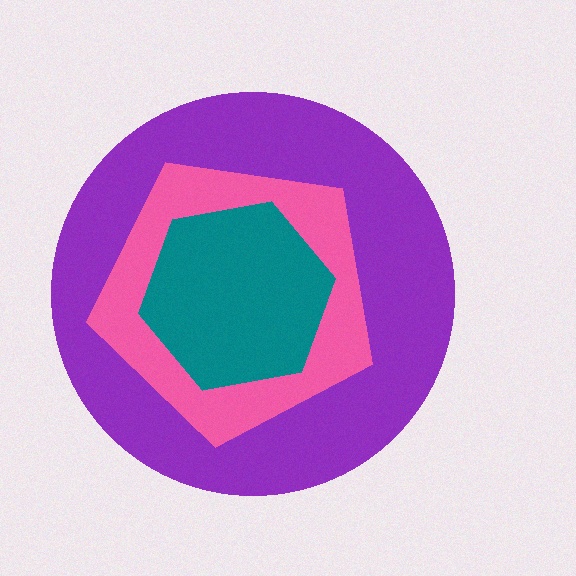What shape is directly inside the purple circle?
The pink pentagon.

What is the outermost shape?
The purple circle.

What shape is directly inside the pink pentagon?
The teal hexagon.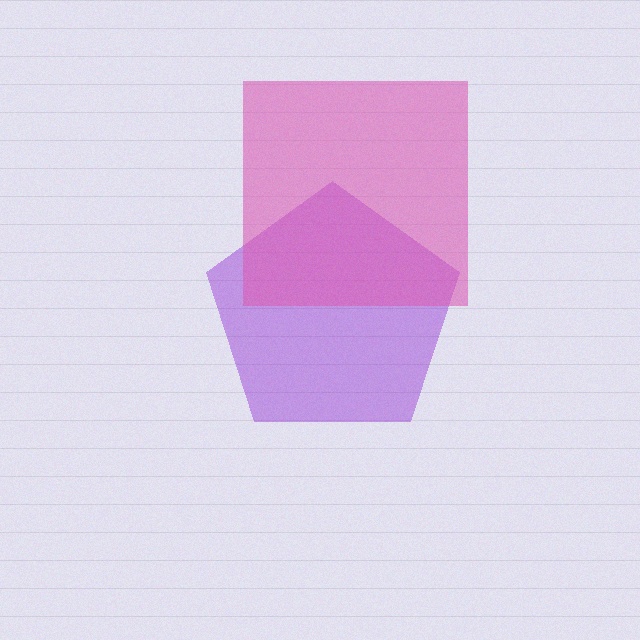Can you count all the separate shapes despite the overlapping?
Yes, there are 2 separate shapes.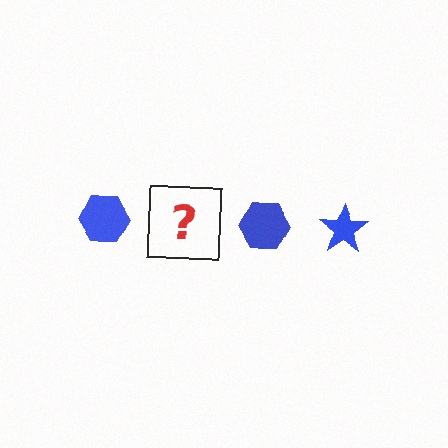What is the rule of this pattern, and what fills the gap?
The rule is that the pattern cycles through hexagon, star shapes in blue. The gap should be filled with a blue star.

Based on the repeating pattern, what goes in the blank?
The blank should be a blue star.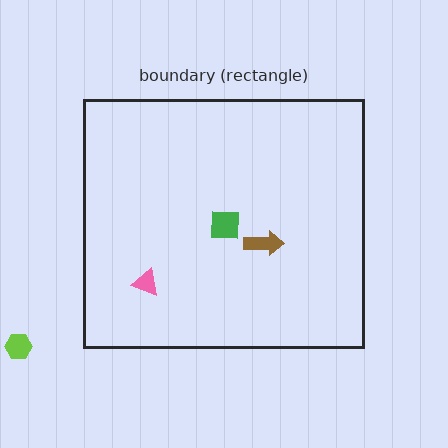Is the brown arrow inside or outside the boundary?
Inside.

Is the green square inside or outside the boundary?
Inside.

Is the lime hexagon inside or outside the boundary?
Outside.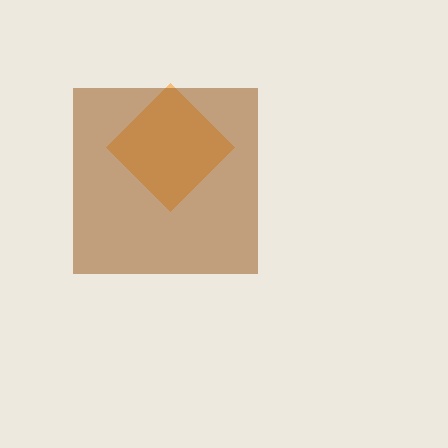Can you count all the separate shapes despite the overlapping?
Yes, there are 2 separate shapes.